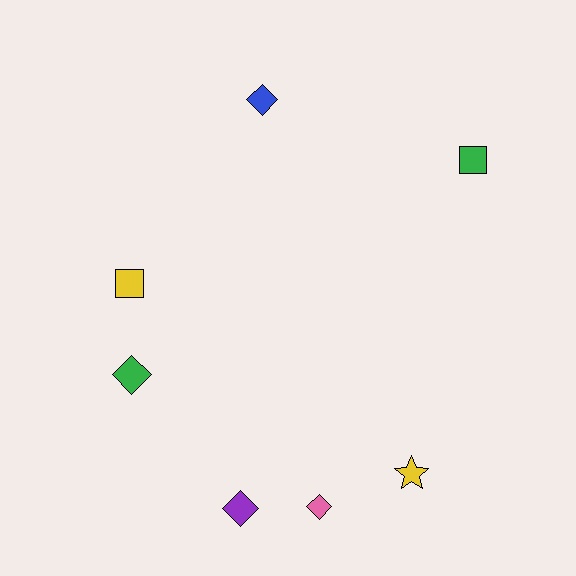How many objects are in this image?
There are 7 objects.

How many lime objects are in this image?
There are no lime objects.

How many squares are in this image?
There are 2 squares.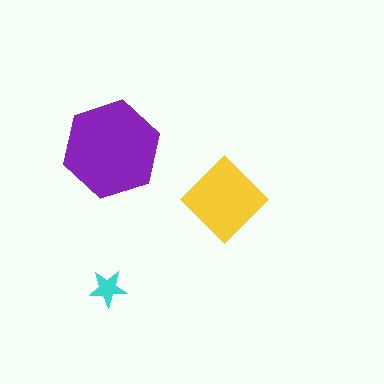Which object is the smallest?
The cyan star.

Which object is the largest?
The purple hexagon.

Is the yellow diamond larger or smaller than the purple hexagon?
Smaller.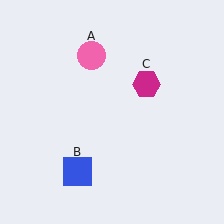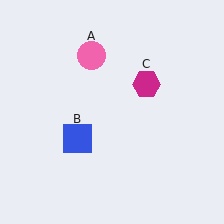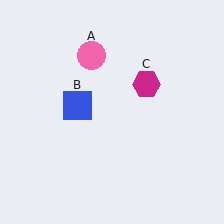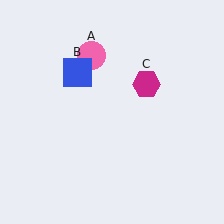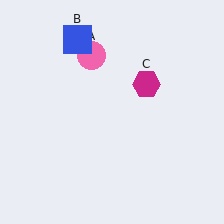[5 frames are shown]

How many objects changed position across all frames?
1 object changed position: blue square (object B).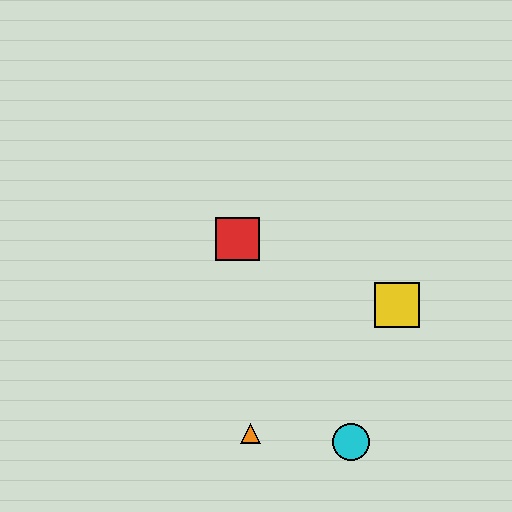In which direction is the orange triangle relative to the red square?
The orange triangle is below the red square.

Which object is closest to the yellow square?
The cyan circle is closest to the yellow square.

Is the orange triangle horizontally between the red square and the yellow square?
Yes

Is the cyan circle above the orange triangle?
No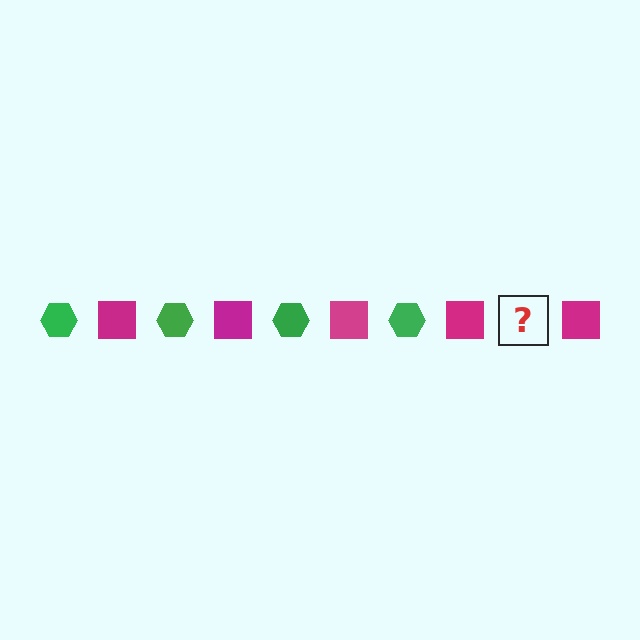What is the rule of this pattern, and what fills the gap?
The rule is that the pattern alternates between green hexagon and magenta square. The gap should be filled with a green hexagon.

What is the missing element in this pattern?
The missing element is a green hexagon.